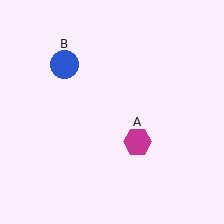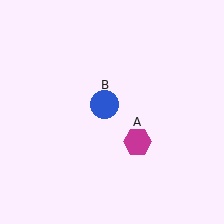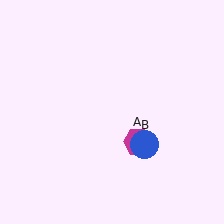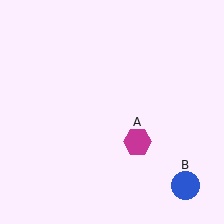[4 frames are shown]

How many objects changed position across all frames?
1 object changed position: blue circle (object B).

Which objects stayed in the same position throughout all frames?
Magenta hexagon (object A) remained stationary.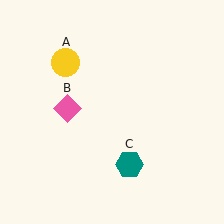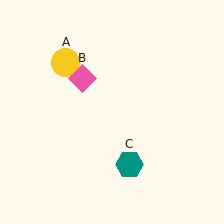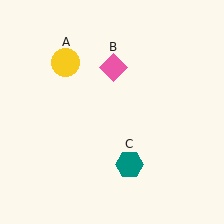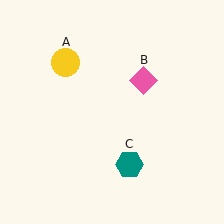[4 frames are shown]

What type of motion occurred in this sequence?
The pink diamond (object B) rotated clockwise around the center of the scene.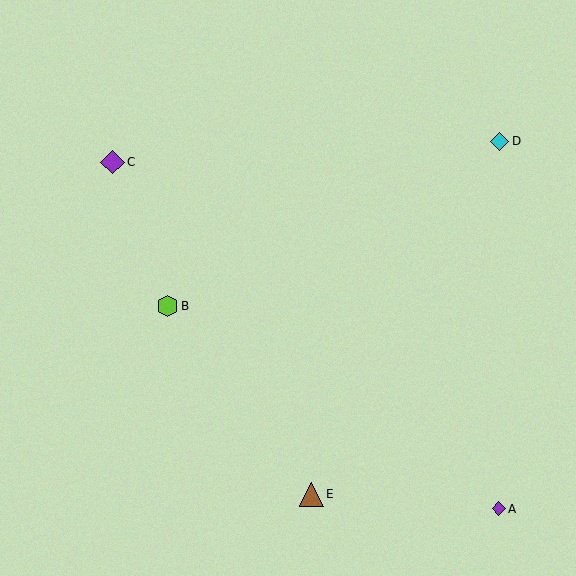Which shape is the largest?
The brown triangle (labeled E) is the largest.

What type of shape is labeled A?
Shape A is a purple diamond.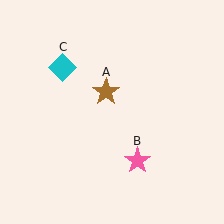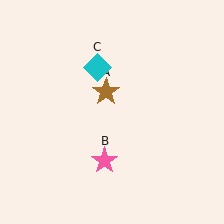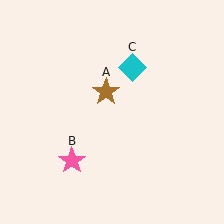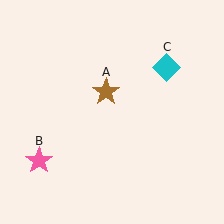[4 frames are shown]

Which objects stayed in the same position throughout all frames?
Brown star (object A) remained stationary.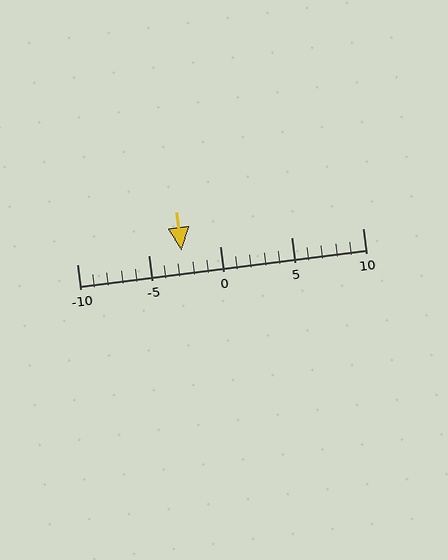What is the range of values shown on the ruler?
The ruler shows values from -10 to 10.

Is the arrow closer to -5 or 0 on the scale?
The arrow is closer to -5.